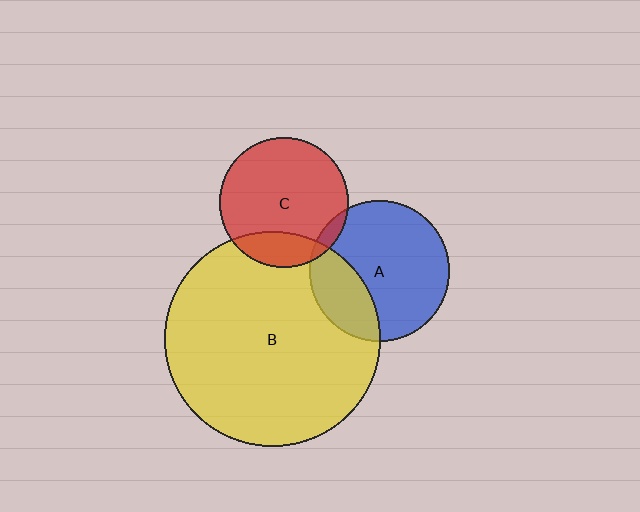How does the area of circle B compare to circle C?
Approximately 2.8 times.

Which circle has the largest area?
Circle B (yellow).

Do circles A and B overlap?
Yes.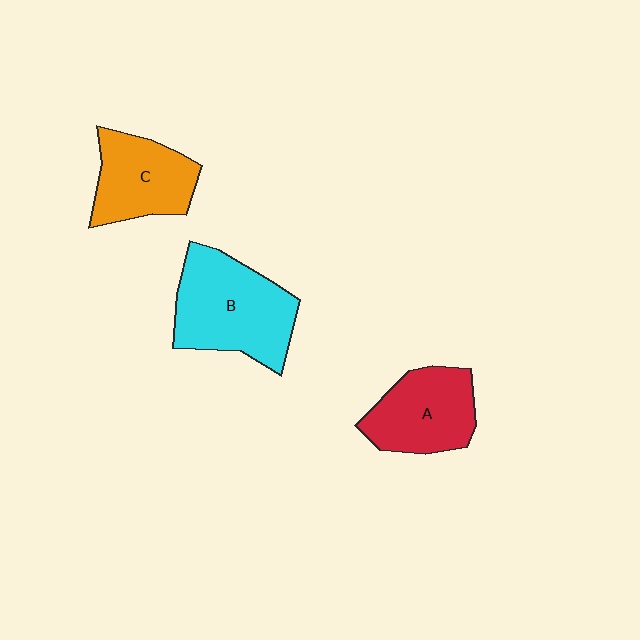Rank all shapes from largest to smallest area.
From largest to smallest: B (cyan), A (red), C (orange).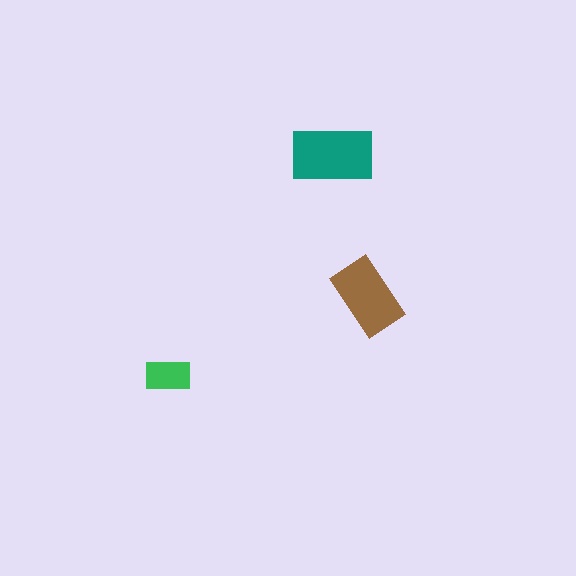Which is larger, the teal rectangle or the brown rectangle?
The teal one.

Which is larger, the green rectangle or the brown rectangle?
The brown one.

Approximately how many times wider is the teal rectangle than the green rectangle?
About 2 times wider.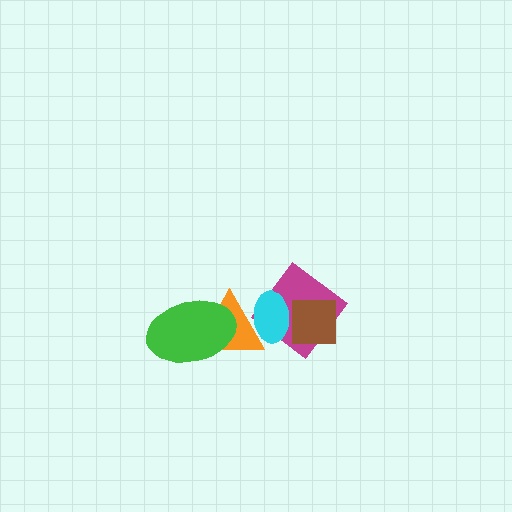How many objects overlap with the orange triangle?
2 objects overlap with the orange triangle.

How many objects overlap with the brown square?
2 objects overlap with the brown square.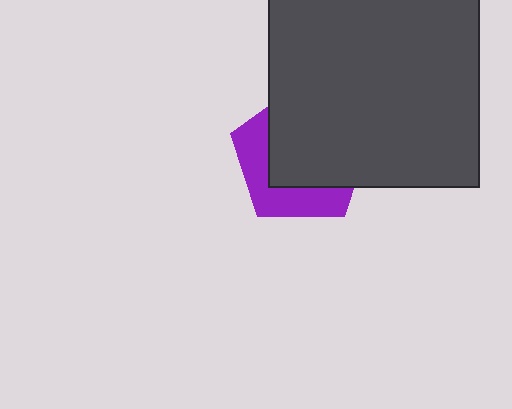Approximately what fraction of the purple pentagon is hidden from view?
Roughly 63% of the purple pentagon is hidden behind the dark gray rectangle.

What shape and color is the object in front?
The object in front is a dark gray rectangle.